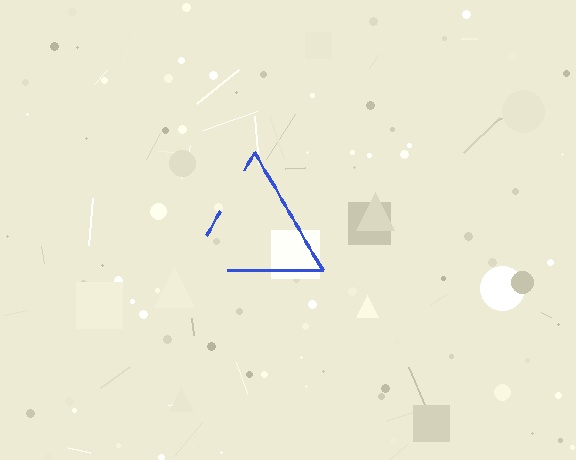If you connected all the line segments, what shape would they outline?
They would outline a triangle.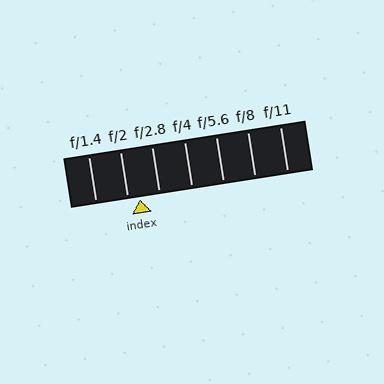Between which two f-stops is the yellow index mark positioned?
The index mark is between f/2 and f/2.8.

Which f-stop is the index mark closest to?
The index mark is closest to f/2.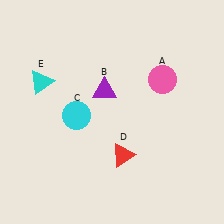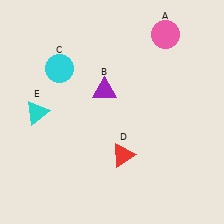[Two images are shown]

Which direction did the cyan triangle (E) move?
The cyan triangle (E) moved down.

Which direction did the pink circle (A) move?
The pink circle (A) moved up.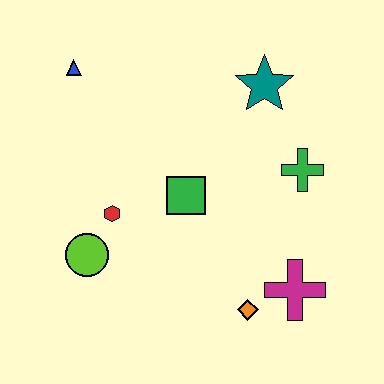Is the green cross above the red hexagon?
Yes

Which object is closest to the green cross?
The teal star is closest to the green cross.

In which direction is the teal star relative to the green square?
The teal star is above the green square.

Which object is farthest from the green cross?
The blue triangle is farthest from the green cross.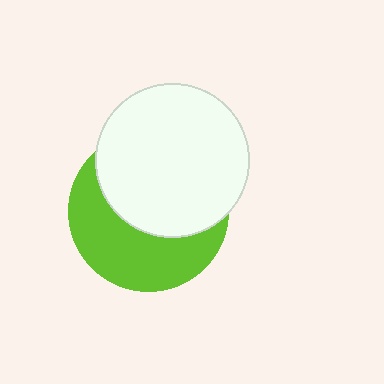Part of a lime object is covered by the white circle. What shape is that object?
It is a circle.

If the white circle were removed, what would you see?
You would see the complete lime circle.